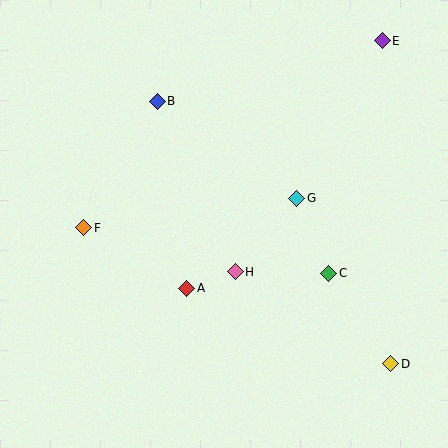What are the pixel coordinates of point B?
Point B is at (157, 101).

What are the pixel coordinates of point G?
Point G is at (297, 198).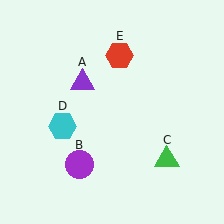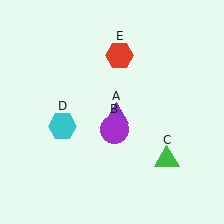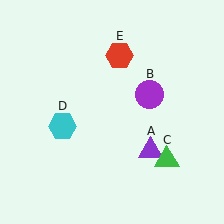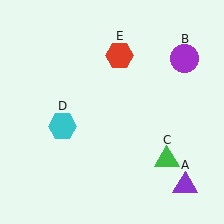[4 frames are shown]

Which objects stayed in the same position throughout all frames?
Green triangle (object C) and cyan hexagon (object D) and red hexagon (object E) remained stationary.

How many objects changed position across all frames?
2 objects changed position: purple triangle (object A), purple circle (object B).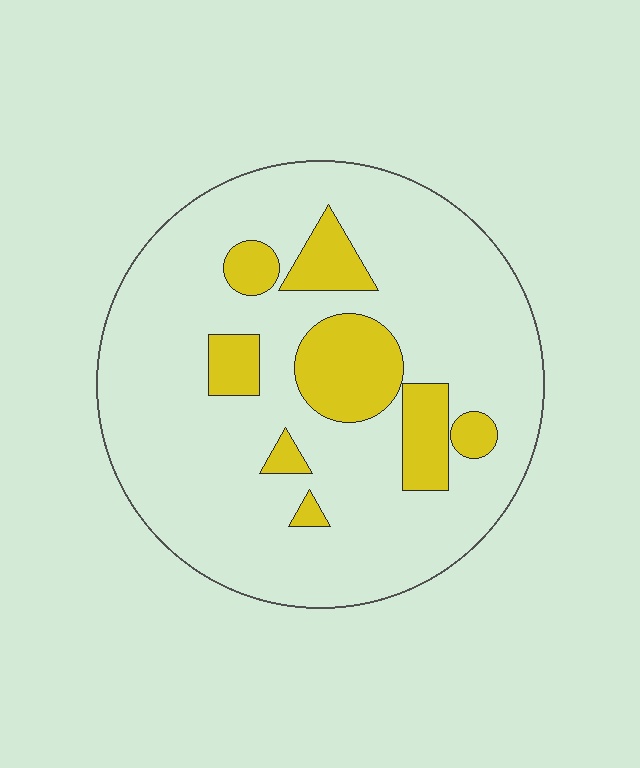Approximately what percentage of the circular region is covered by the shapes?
Approximately 20%.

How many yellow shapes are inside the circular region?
8.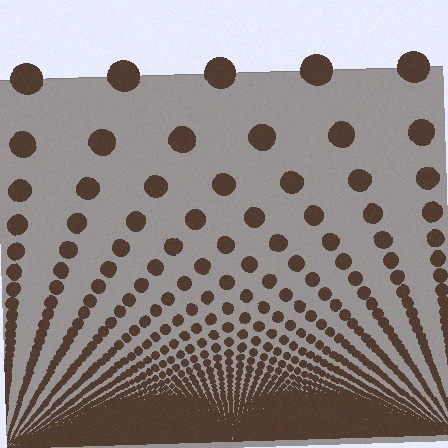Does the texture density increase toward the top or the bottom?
Density increases toward the bottom.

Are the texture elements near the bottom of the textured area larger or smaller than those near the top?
Smaller. The gradient is inverted — elements near the bottom are smaller and denser.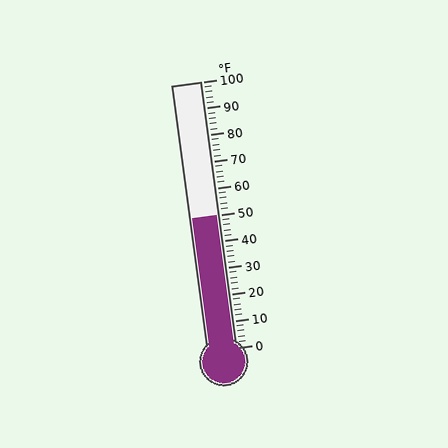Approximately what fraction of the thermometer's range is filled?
The thermometer is filled to approximately 50% of its range.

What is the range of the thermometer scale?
The thermometer scale ranges from 0°F to 100°F.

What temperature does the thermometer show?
The thermometer shows approximately 50°F.